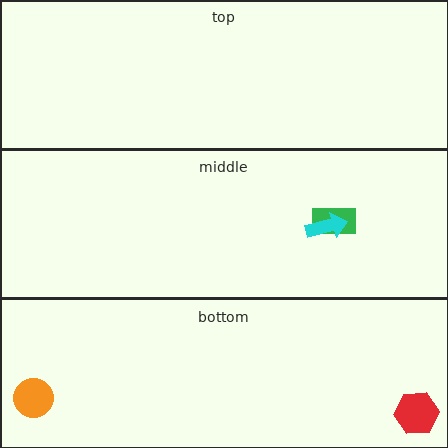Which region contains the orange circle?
The bottom region.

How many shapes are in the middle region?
2.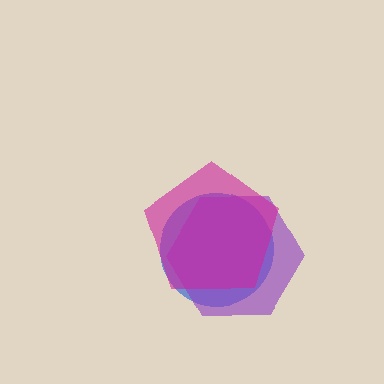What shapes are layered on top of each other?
The layered shapes are: a blue circle, a purple hexagon, a magenta pentagon.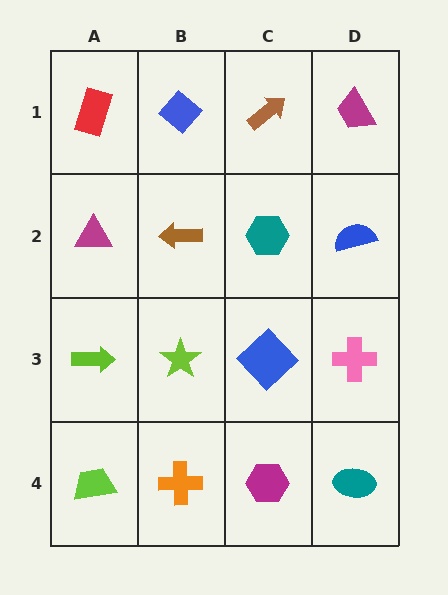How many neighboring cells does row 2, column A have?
3.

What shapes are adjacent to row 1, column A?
A magenta triangle (row 2, column A), a blue diamond (row 1, column B).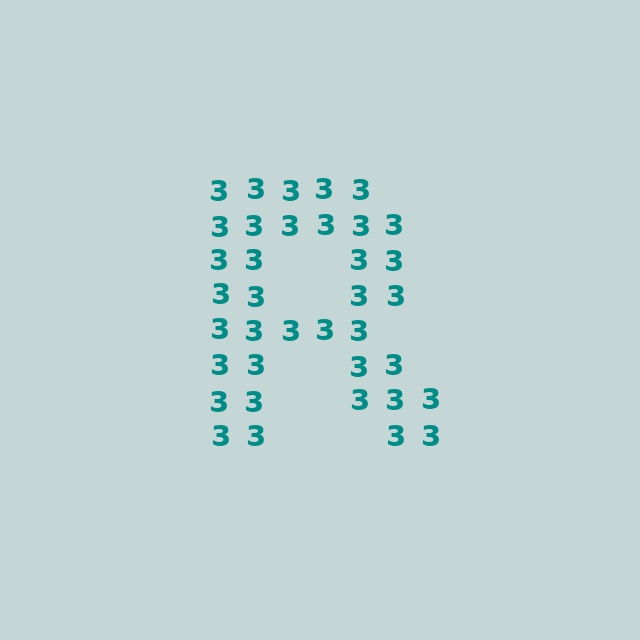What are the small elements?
The small elements are digit 3's.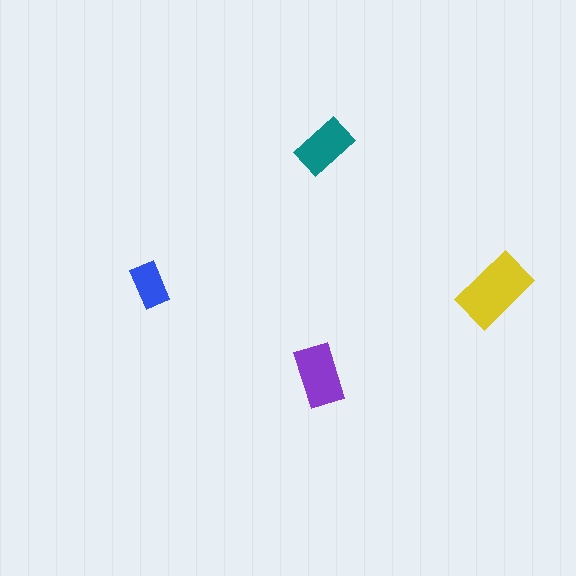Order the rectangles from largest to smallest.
the yellow one, the purple one, the teal one, the blue one.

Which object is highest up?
The teal rectangle is topmost.